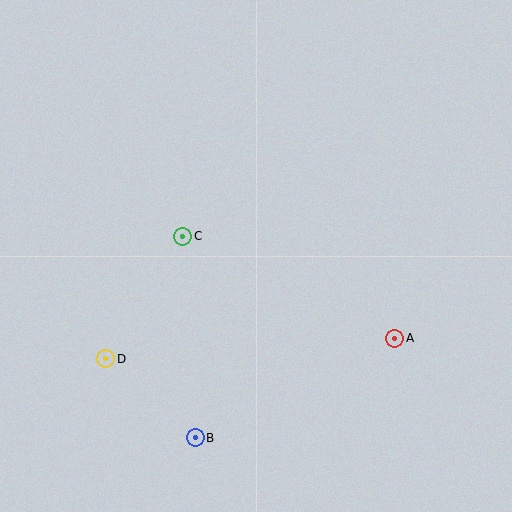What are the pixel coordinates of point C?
Point C is at (183, 236).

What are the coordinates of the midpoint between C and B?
The midpoint between C and B is at (189, 337).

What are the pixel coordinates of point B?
Point B is at (195, 438).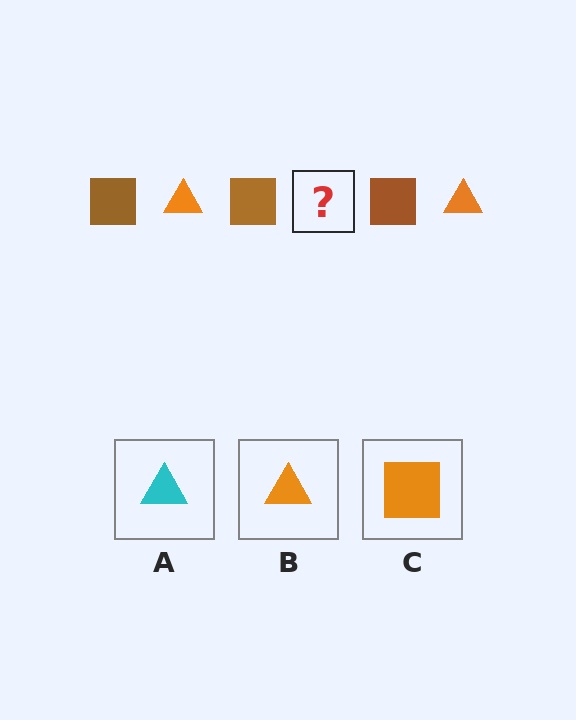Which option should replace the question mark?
Option B.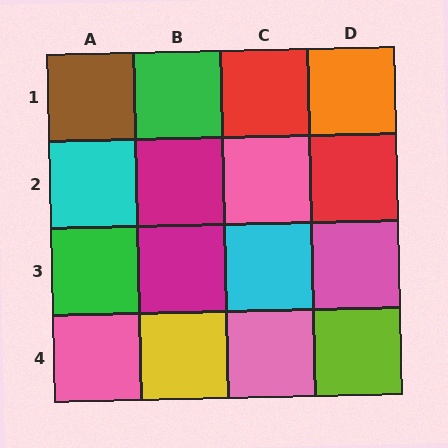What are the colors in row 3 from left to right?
Green, magenta, cyan, pink.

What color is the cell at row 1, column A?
Brown.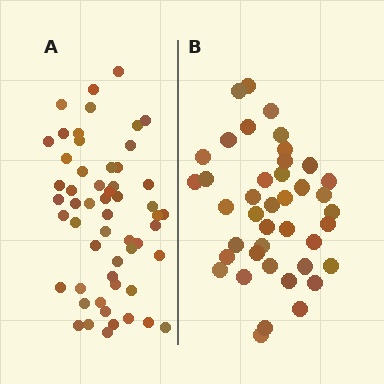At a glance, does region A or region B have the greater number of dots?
Region A (the left region) has more dots.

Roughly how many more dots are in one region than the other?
Region A has approximately 15 more dots than region B.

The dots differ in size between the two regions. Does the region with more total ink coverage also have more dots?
No. Region B has more total ink coverage because its dots are larger, but region A actually contains more individual dots. Total area can be misleading — the number of items is what matters here.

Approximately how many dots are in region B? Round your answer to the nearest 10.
About 40 dots. (The exact count is 41, which rounds to 40.)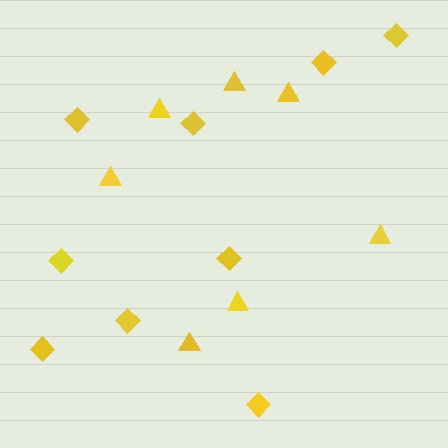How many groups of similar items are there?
There are 2 groups: one group of triangles (7) and one group of diamonds (9).